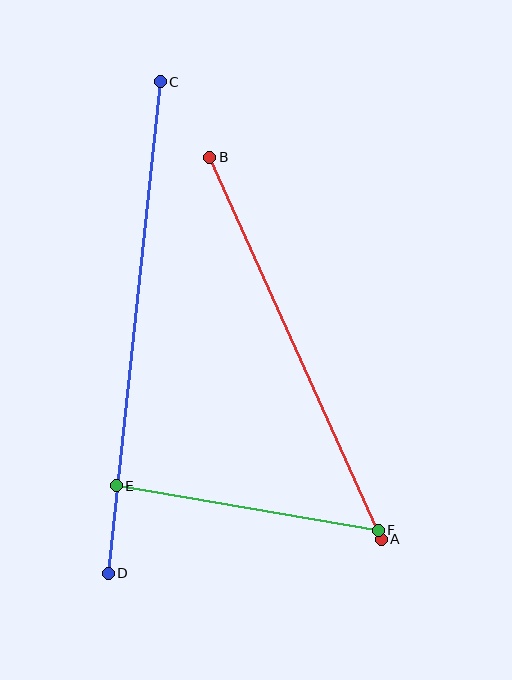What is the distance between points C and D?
The distance is approximately 494 pixels.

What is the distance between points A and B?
The distance is approximately 419 pixels.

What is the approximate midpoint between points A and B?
The midpoint is at approximately (296, 348) pixels.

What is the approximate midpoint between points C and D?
The midpoint is at approximately (134, 327) pixels.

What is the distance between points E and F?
The distance is approximately 266 pixels.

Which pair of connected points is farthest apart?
Points C and D are farthest apart.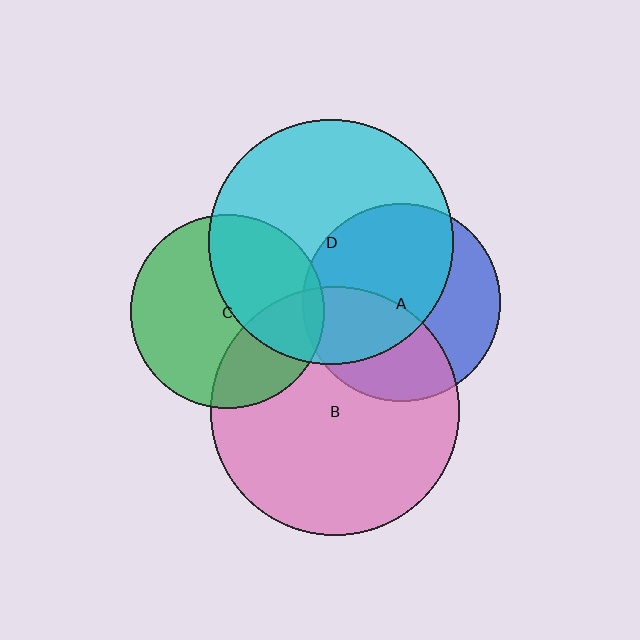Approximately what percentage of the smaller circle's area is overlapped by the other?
Approximately 40%.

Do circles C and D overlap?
Yes.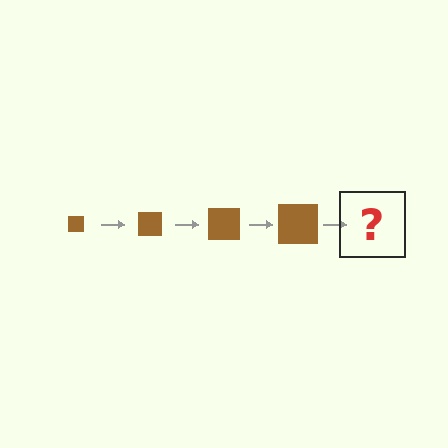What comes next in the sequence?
The next element should be a brown square, larger than the previous one.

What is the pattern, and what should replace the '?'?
The pattern is that the square gets progressively larger each step. The '?' should be a brown square, larger than the previous one.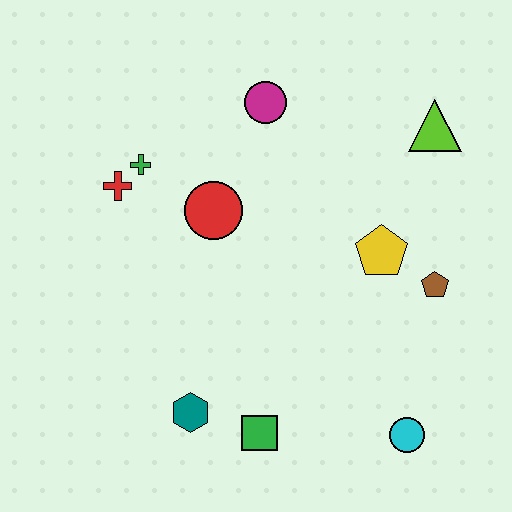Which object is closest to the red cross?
The green cross is closest to the red cross.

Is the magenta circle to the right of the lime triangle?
No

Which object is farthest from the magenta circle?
The cyan circle is farthest from the magenta circle.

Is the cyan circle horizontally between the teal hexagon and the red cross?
No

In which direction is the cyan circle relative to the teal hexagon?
The cyan circle is to the right of the teal hexagon.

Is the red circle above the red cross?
No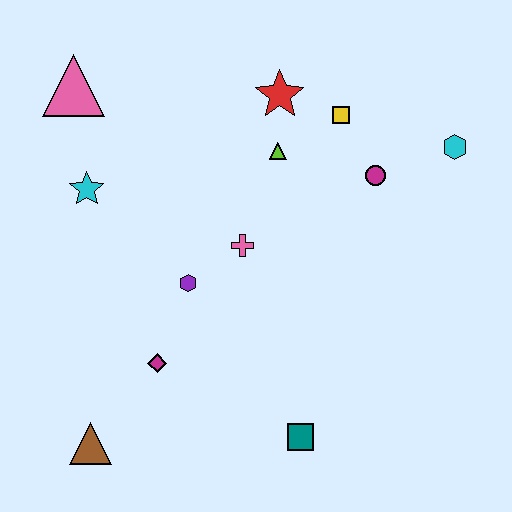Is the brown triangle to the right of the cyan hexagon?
No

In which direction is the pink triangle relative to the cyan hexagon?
The pink triangle is to the left of the cyan hexagon.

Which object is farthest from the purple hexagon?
The cyan hexagon is farthest from the purple hexagon.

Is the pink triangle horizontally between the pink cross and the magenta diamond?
No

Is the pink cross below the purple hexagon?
No